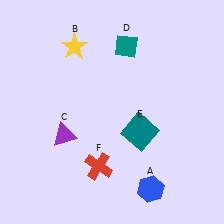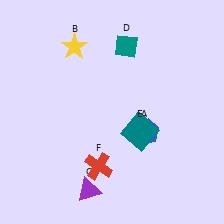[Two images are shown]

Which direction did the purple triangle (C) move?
The purple triangle (C) moved down.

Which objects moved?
The objects that moved are: the blue hexagon (A), the purple triangle (C).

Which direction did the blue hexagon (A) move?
The blue hexagon (A) moved up.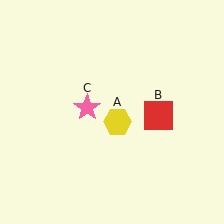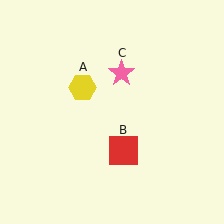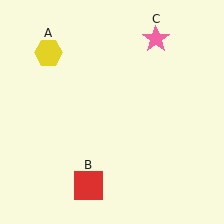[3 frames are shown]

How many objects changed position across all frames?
3 objects changed position: yellow hexagon (object A), red square (object B), pink star (object C).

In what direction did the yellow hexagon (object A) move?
The yellow hexagon (object A) moved up and to the left.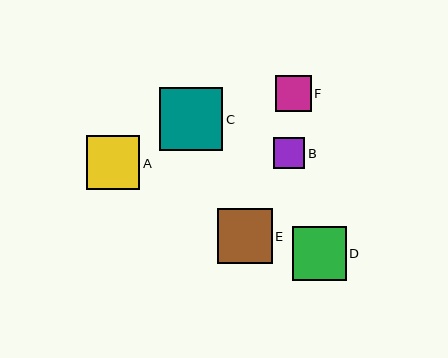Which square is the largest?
Square C is the largest with a size of approximately 63 pixels.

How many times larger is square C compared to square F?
Square C is approximately 1.8 times the size of square F.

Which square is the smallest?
Square B is the smallest with a size of approximately 31 pixels.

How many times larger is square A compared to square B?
Square A is approximately 1.7 times the size of square B.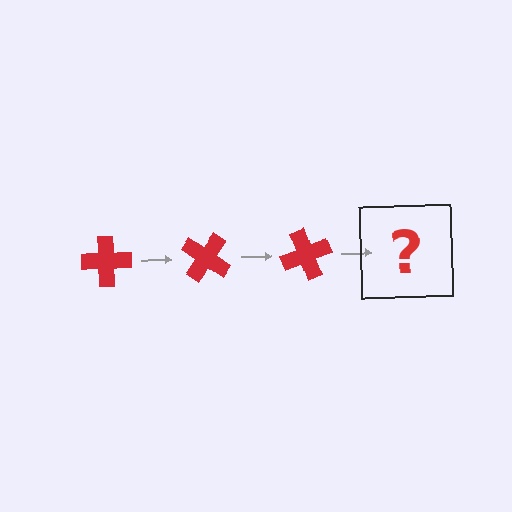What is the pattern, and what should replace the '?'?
The pattern is that the cross rotates 35 degrees each step. The '?' should be a red cross rotated 105 degrees.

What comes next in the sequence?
The next element should be a red cross rotated 105 degrees.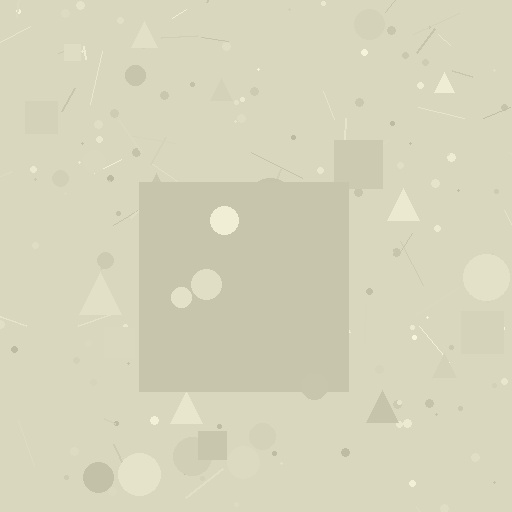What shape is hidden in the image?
A square is hidden in the image.